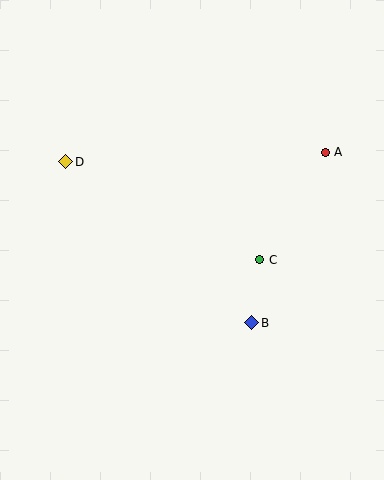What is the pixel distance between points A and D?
The distance between A and D is 259 pixels.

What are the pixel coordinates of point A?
Point A is at (325, 152).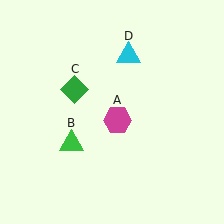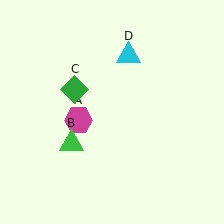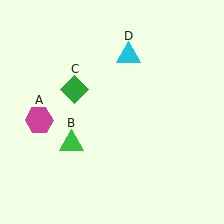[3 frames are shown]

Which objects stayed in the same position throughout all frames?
Green triangle (object B) and green diamond (object C) and cyan triangle (object D) remained stationary.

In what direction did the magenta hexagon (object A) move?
The magenta hexagon (object A) moved left.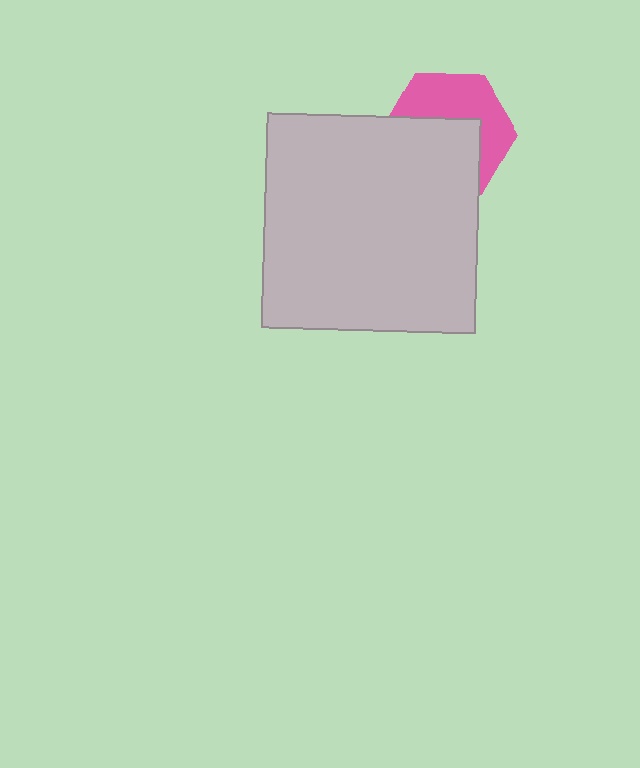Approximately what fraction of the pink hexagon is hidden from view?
Roughly 53% of the pink hexagon is hidden behind the light gray square.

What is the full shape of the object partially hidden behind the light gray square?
The partially hidden object is a pink hexagon.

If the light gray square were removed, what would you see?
You would see the complete pink hexagon.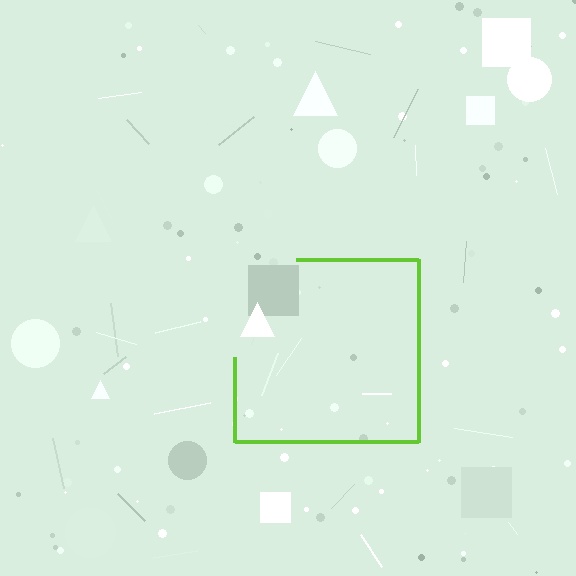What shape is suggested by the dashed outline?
The dashed outline suggests a square.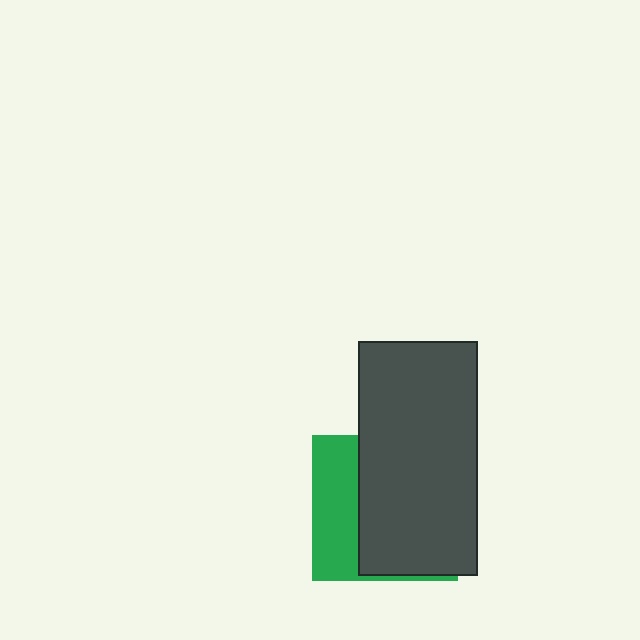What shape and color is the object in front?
The object in front is a dark gray rectangle.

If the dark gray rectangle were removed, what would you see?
You would see the complete green square.